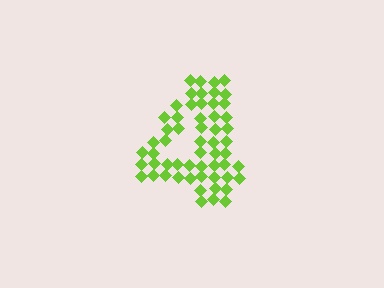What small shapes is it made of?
It is made of small diamonds.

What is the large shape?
The large shape is the digit 4.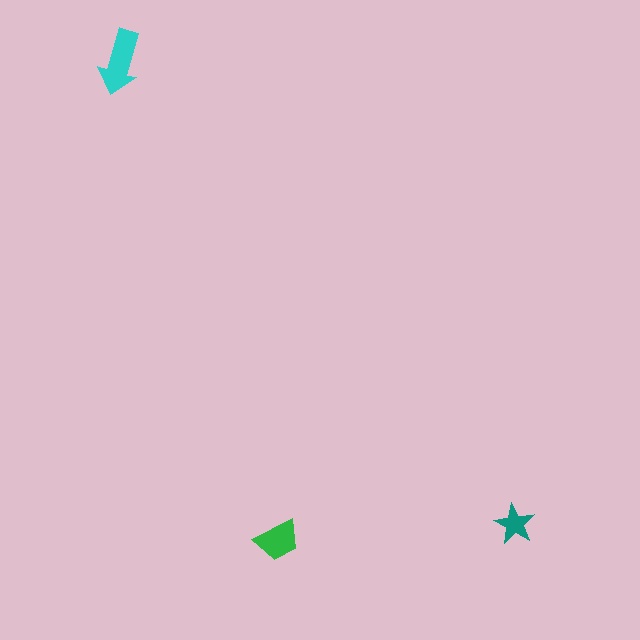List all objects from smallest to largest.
The teal star, the green trapezoid, the cyan arrow.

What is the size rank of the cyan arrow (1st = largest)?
1st.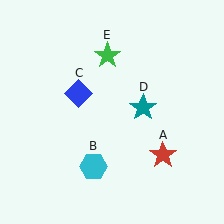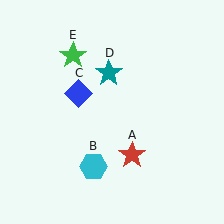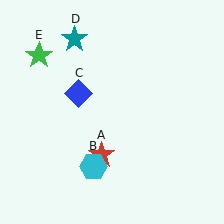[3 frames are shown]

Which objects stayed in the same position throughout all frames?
Cyan hexagon (object B) and blue diamond (object C) remained stationary.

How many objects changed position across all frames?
3 objects changed position: red star (object A), teal star (object D), green star (object E).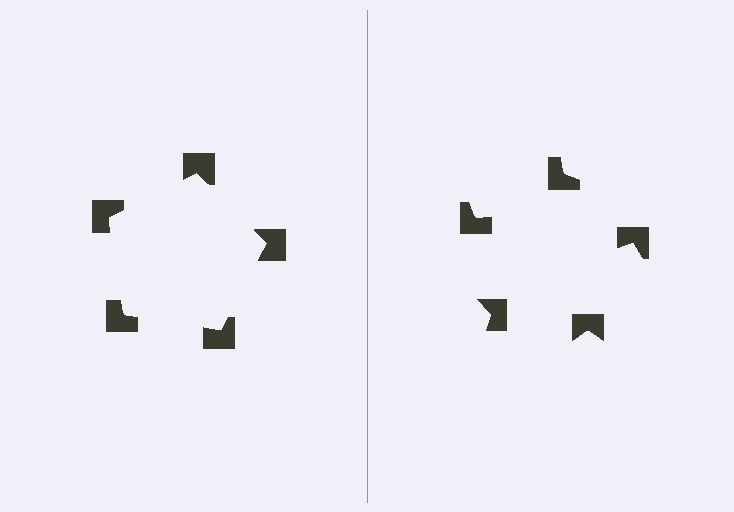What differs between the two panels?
The notched squares are positioned identically on both sides; only the wedge orientations differ. On the left they align to a pentagon; on the right they are misaligned.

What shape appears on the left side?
An illusory pentagon.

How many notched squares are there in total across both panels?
10 — 5 on each side.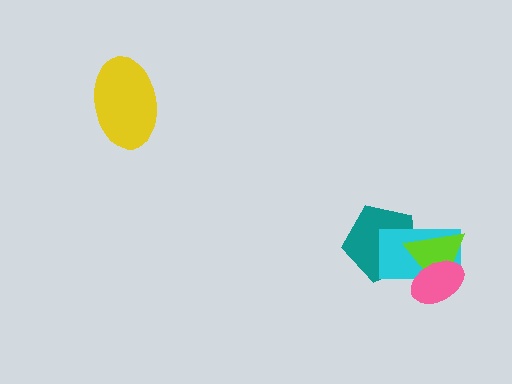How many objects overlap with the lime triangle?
3 objects overlap with the lime triangle.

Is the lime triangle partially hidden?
Yes, it is partially covered by another shape.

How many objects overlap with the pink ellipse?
2 objects overlap with the pink ellipse.